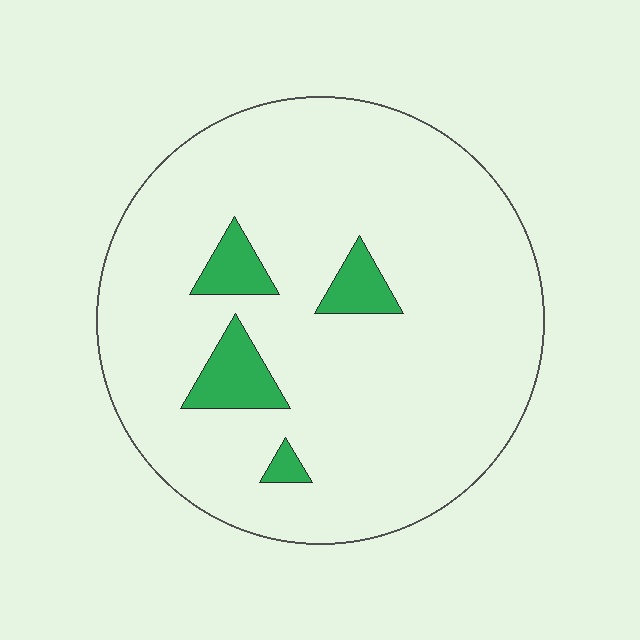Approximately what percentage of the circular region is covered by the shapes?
Approximately 10%.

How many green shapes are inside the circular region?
4.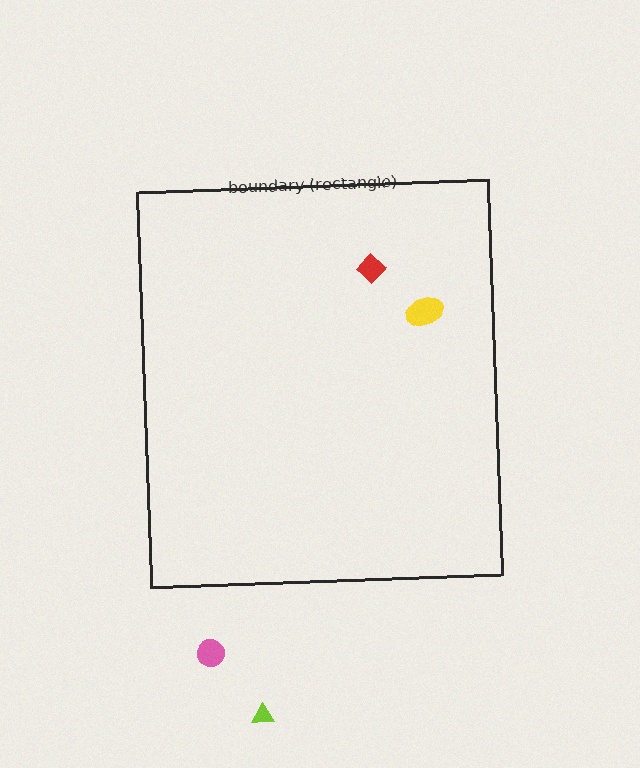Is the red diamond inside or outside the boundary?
Inside.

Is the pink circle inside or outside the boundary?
Outside.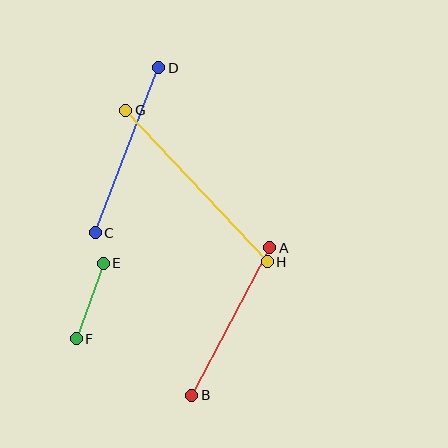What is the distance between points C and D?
The distance is approximately 177 pixels.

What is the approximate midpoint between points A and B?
The midpoint is at approximately (231, 322) pixels.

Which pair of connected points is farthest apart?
Points G and H are farthest apart.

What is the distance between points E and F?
The distance is approximately 81 pixels.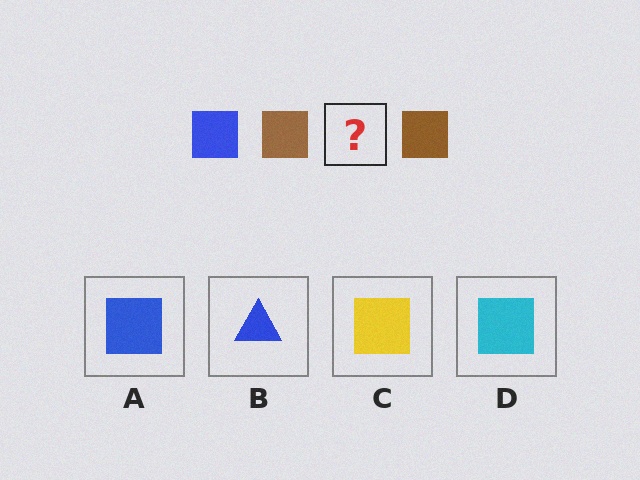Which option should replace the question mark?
Option A.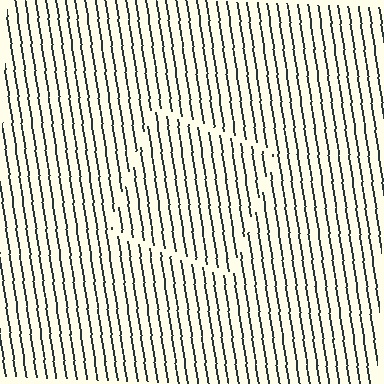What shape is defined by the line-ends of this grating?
An illusory square. The interior of the shape contains the same grating, shifted by half a period — the contour is defined by the phase discontinuity where line-ends from the inner and outer gratings abut.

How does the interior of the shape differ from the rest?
The interior of the shape contains the same grating, shifted by half a period — the contour is defined by the phase discontinuity where line-ends from the inner and outer gratings abut.